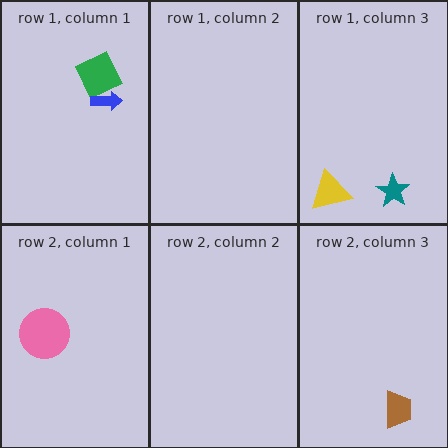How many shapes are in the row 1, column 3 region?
2.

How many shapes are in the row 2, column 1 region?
1.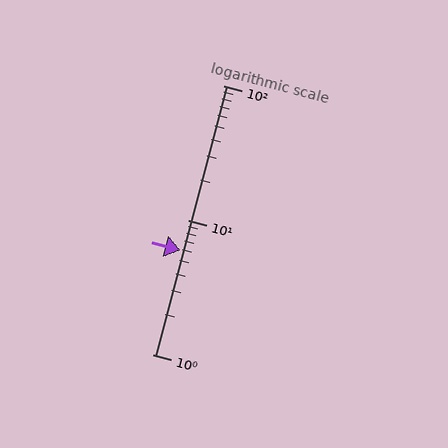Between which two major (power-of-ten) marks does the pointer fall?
The pointer is between 1 and 10.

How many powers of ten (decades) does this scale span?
The scale spans 2 decades, from 1 to 100.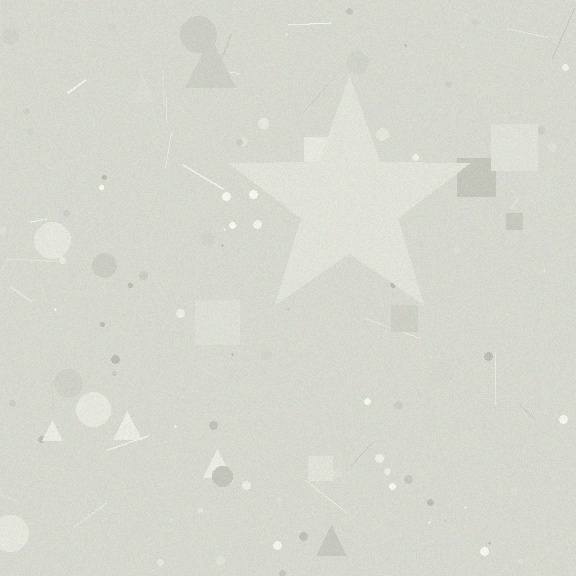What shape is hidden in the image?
A star is hidden in the image.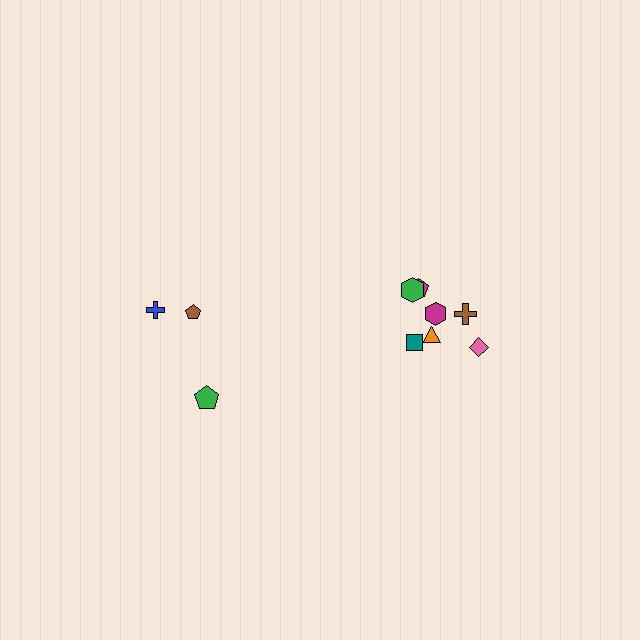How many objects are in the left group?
There are 3 objects.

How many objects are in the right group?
There are 7 objects.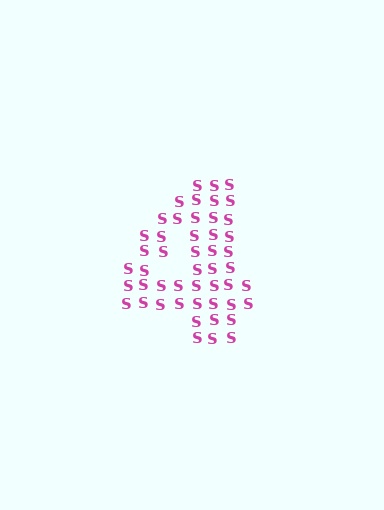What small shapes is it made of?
It is made of small letter S's.